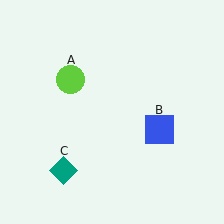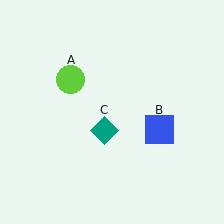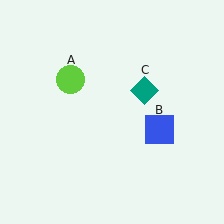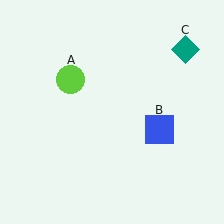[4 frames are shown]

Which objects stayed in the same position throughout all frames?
Lime circle (object A) and blue square (object B) remained stationary.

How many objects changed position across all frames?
1 object changed position: teal diamond (object C).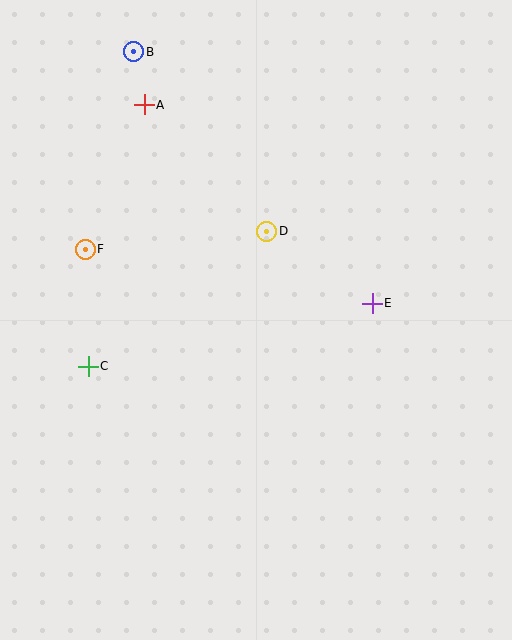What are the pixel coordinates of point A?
Point A is at (144, 105).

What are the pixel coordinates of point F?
Point F is at (85, 249).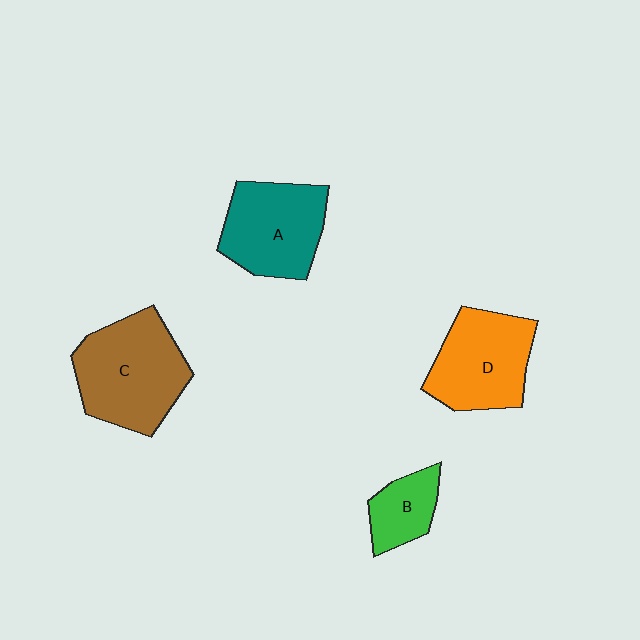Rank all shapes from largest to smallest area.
From largest to smallest: C (brown), D (orange), A (teal), B (green).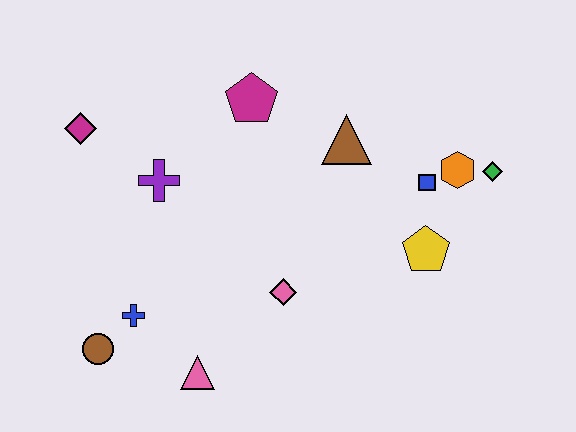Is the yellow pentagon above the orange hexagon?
No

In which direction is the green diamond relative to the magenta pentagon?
The green diamond is to the right of the magenta pentagon.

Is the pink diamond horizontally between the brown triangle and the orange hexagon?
No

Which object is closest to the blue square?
The orange hexagon is closest to the blue square.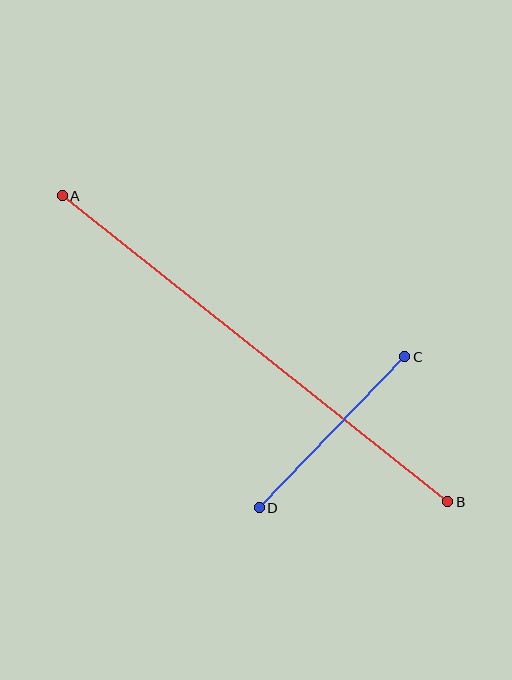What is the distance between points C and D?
The distance is approximately 210 pixels.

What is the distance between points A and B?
The distance is approximately 492 pixels.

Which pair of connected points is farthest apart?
Points A and B are farthest apart.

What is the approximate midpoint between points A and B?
The midpoint is at approximately (255, 349) pixels.